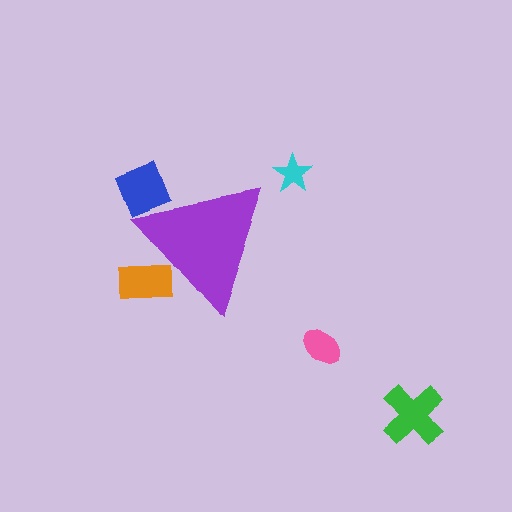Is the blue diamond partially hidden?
Yes, the blue diamond is partially hidden behind the purple triangle.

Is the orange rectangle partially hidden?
Yes, the orange rectangle is partially hidden behind the purple triangle.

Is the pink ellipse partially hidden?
No, the pink ellipse is fully visible.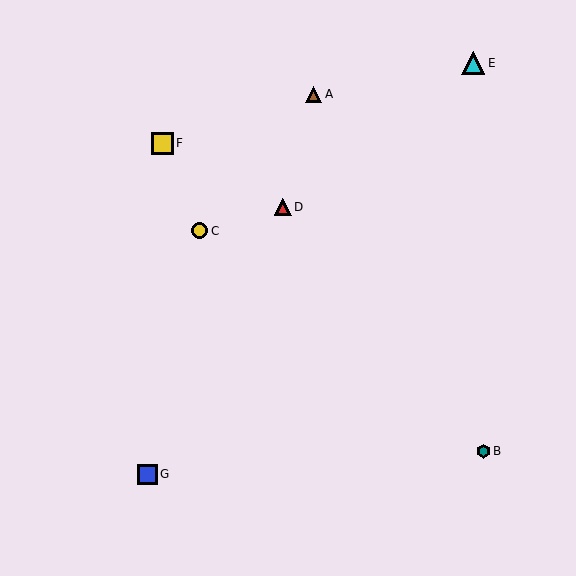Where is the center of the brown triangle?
The center of the brown triangle is at (314, 94).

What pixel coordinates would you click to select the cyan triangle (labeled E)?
Click at (473, 63) to select the cyan triangle E.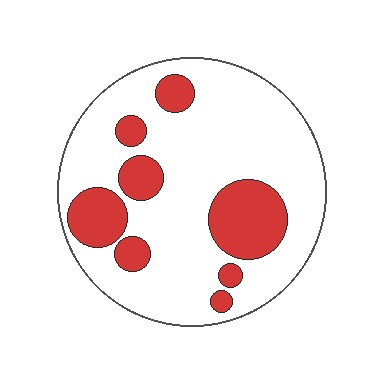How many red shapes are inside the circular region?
8.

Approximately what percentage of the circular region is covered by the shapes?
Approximately 25%.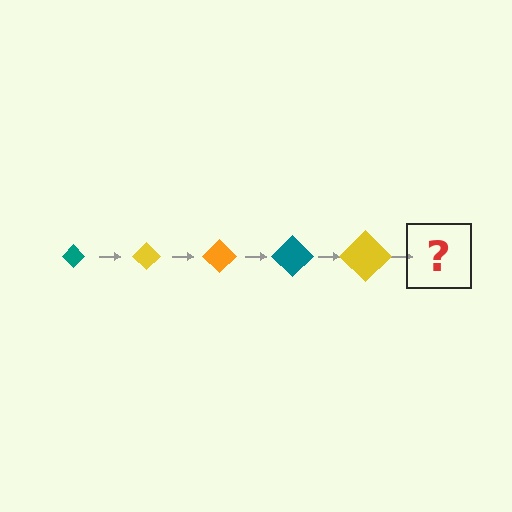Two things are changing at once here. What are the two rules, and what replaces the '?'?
The two rules are that the diamond grows larger each step and the color cycles through teal, yellow, and orange. The '?' should be an orange diamond, larger than the previous one.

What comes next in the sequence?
The next element should be an orange diamond, larger than the previous one.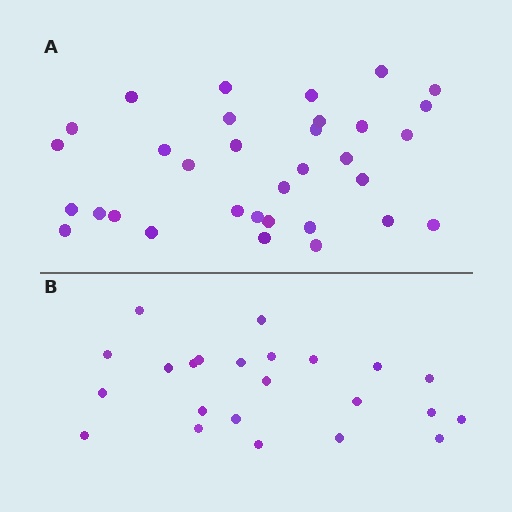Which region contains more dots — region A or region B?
Region A (the top region) has more dots.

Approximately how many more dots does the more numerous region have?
Region A has roughly 10 or so more dots than region B.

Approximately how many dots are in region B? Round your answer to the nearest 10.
About 20 dots. (The exact count is 23, which rounds to 20.)